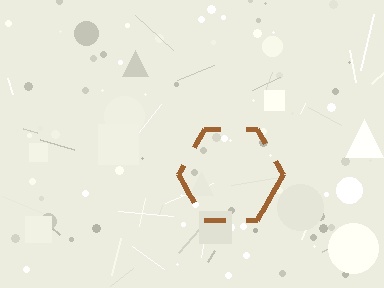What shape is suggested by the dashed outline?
The dashed outline suggests a hexagon.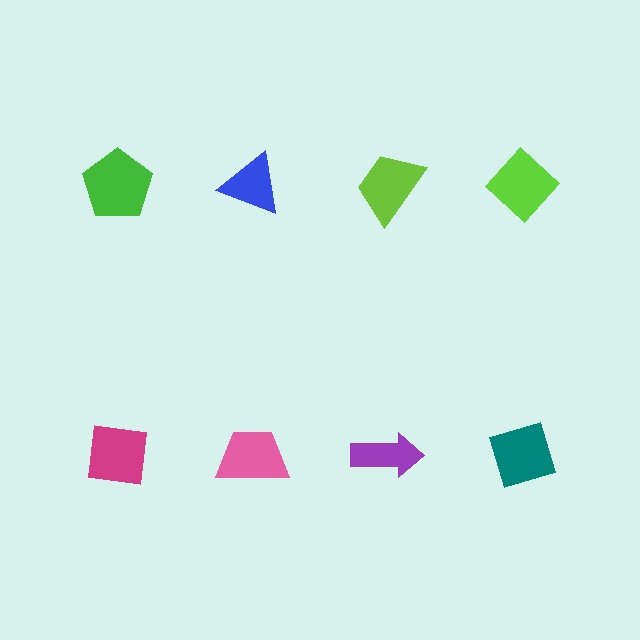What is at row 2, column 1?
A magenta square.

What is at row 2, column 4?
A teal diamond.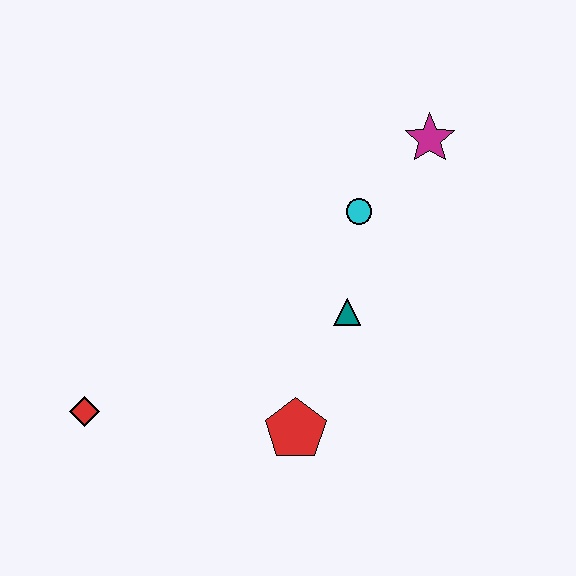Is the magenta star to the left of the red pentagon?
No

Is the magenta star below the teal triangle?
No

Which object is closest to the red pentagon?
The teal triangle is closest to the red pentagon.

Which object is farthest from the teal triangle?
The red diamond is farthest from the teal triangle.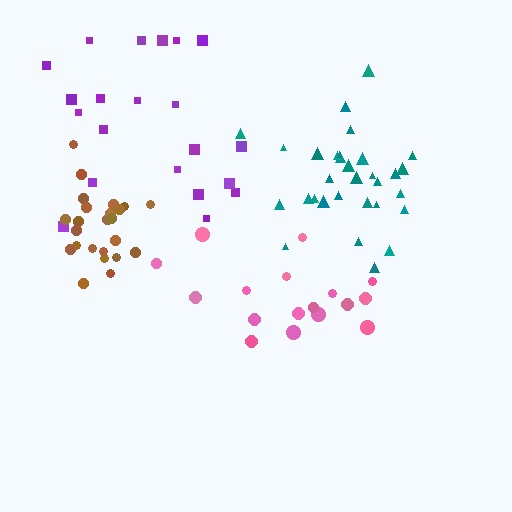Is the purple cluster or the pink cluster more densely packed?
Pink.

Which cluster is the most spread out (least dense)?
Purple.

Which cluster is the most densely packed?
Brown.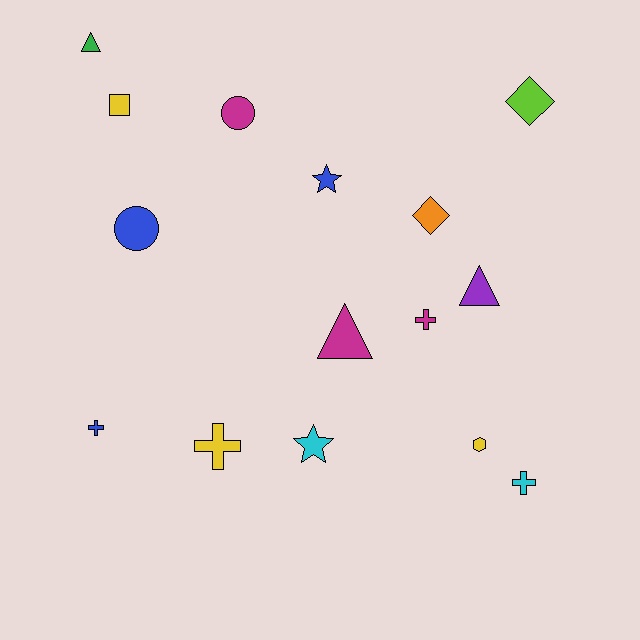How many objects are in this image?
There are 15 objects.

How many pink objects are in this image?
There are no pink objects.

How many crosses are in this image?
There are 4 crosses.